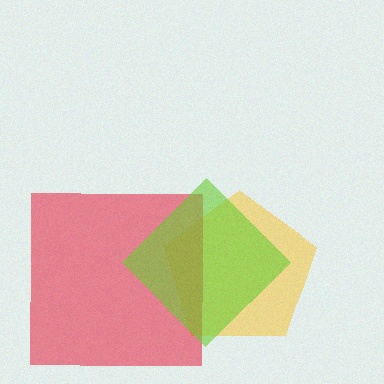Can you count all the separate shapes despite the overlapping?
Yes, there are 3 separate shapes.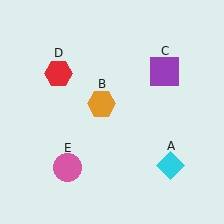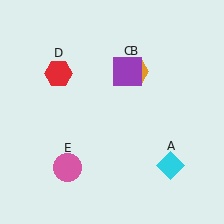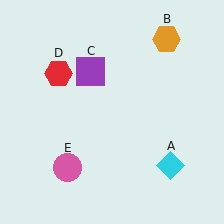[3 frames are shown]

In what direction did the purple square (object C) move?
The purple square (object C) moved left.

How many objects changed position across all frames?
2 objects changed position: orange hexagon (object B), purple square (object C).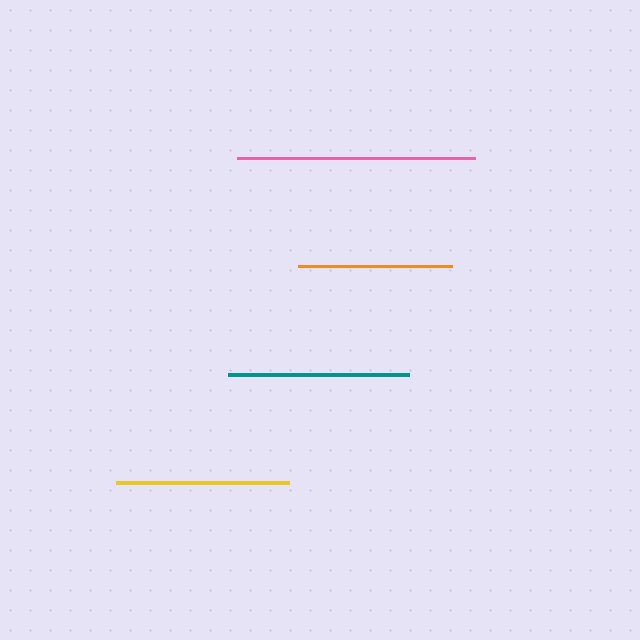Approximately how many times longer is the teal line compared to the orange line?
The teal line is approximately 1.2 times the length of the orange line.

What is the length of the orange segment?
The orange segment is approximately 155 pixels long.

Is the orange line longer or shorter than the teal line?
The teal line is longer than the orange line.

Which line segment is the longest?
The pink line is the longest at approximately 239 pixels.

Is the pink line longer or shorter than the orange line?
The pink line is longer than the orange line.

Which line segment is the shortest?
The orange line is the shortest at approximately 155 pixels.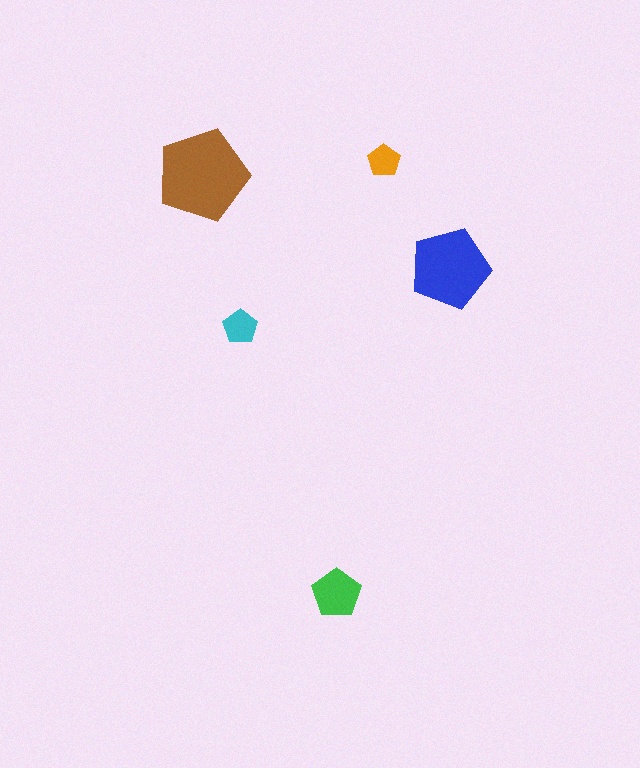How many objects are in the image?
There are 5 objects in the image.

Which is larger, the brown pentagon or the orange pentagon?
The brown one.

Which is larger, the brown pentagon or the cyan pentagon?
The brown one.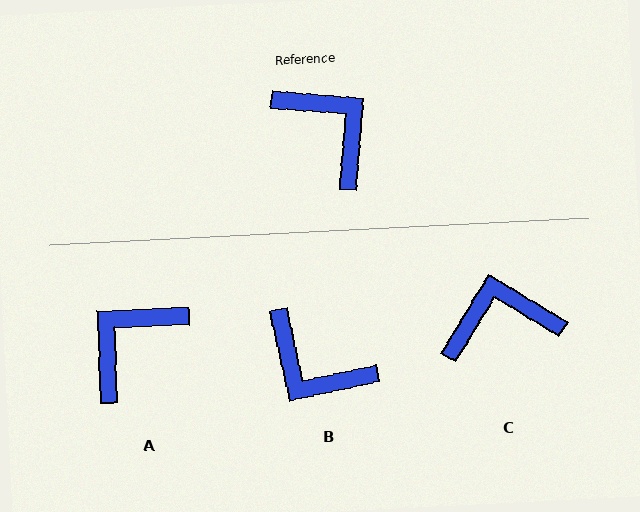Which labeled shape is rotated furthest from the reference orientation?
B, about 163 degrees away.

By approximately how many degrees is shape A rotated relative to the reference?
Approximately 97 degrees counter-clockwise.